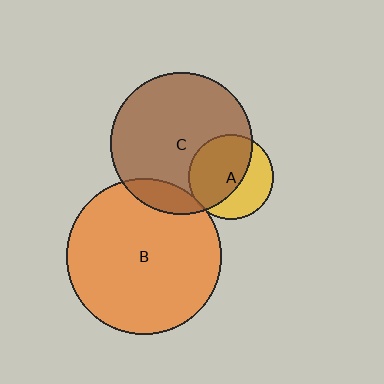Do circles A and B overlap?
Yes.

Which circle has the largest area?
Circle B (orange).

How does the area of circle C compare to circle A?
Approximately 2.8 times.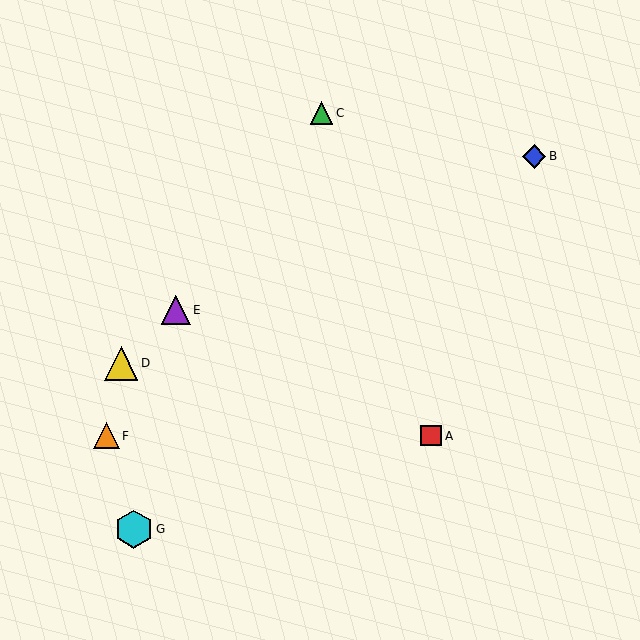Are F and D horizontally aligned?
No, F is at y≈436 and D is at y≈363.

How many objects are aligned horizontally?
2 objects (A, F) are aligned horizontally.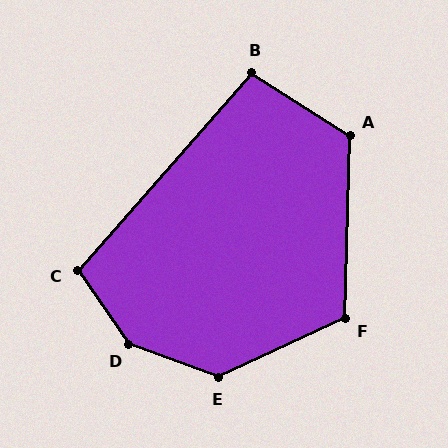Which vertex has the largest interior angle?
D, at approximately 145 degrees.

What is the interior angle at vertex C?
Approximately 104 degrees (obtuse).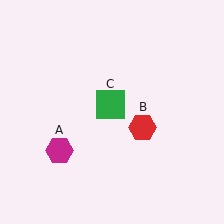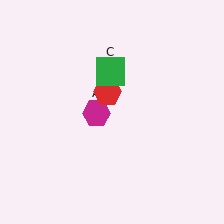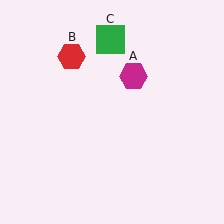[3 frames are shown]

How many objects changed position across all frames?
3 objects changed position: magenta hexagon (object A), red hexagon (object B), green square (object C).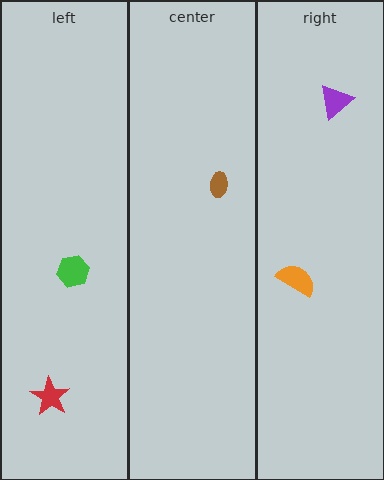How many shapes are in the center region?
1.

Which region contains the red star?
The left region.